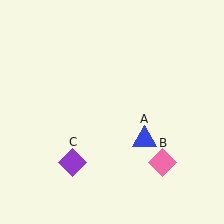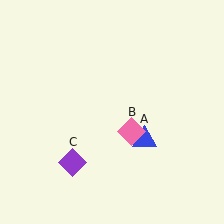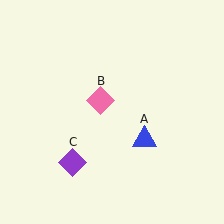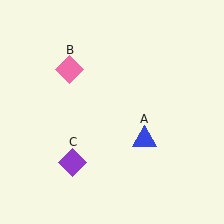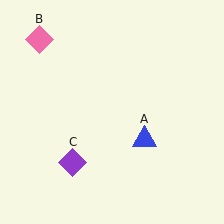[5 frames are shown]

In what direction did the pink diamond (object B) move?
The pink diamond (object B) moved up and to the left.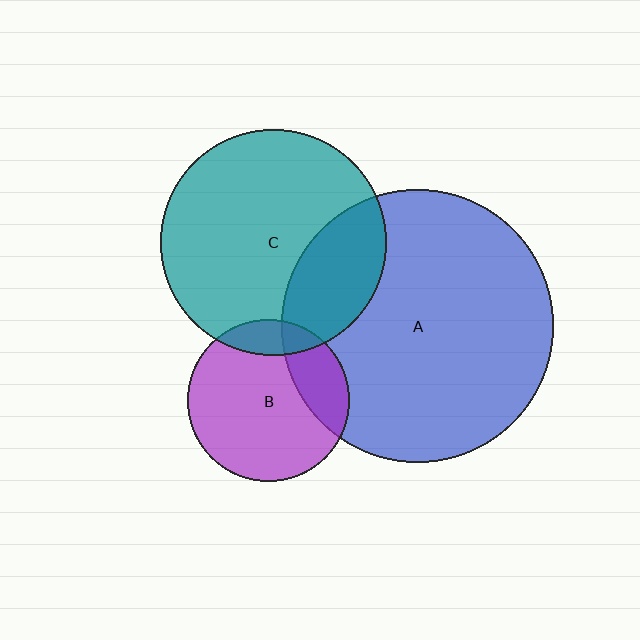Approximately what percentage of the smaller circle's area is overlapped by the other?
Approximately 25%.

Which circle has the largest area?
Circle A (blue).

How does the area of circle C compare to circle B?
Approximately 2.0 times.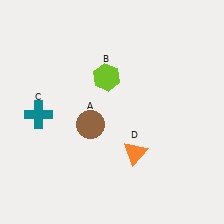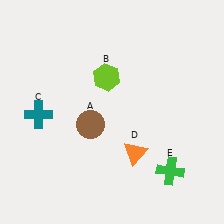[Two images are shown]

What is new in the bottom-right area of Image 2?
A green cross (E) was added in the bottom-right area of Image 2.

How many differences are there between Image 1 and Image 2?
There is 1 difference between the two images.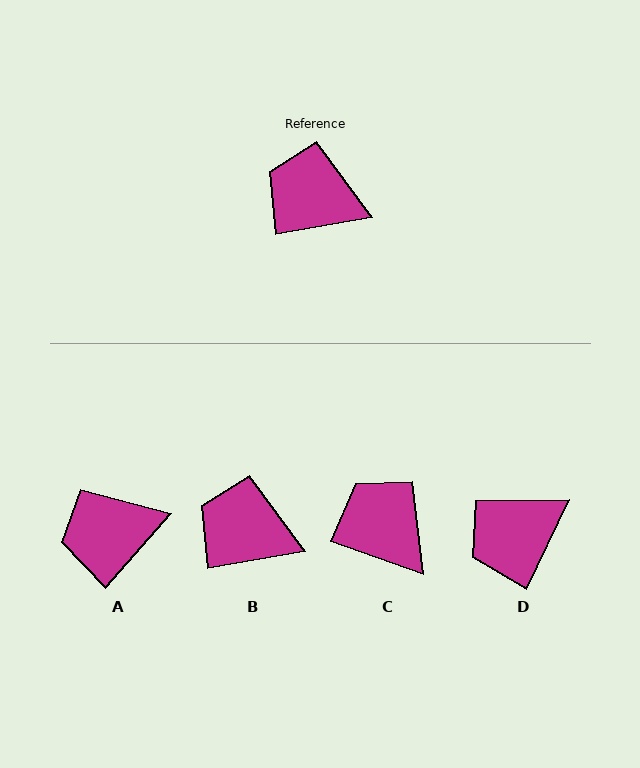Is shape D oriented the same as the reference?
No, it is off by about 54 degrees.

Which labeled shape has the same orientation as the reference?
B.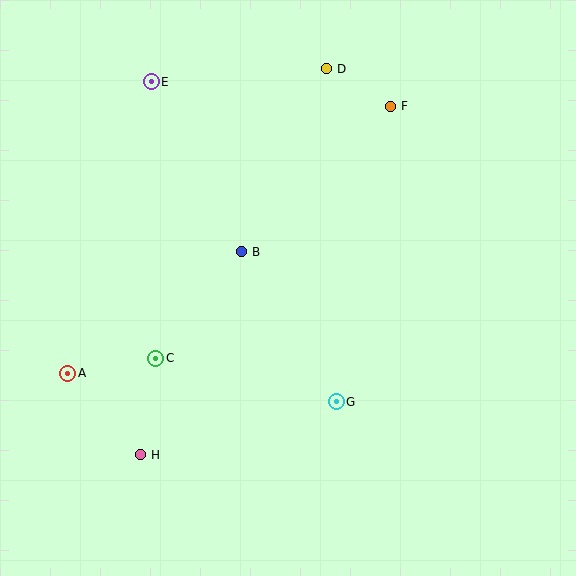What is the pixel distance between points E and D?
The distance between E and D is 176 pixels.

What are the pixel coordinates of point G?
Point G is at (336, 402).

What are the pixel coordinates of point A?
Point A is at (68, 373).